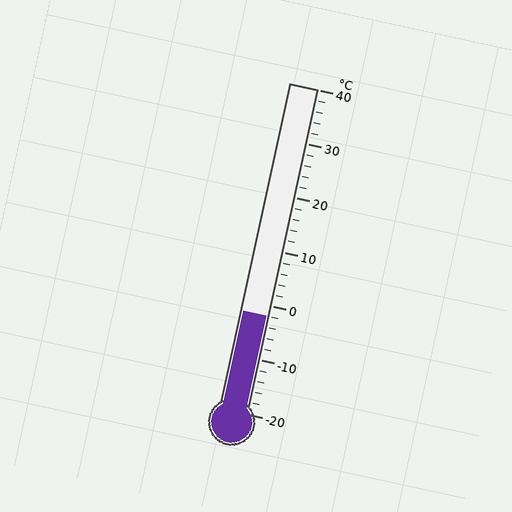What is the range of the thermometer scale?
The thermometer scale ranges from -20°C to 40°C.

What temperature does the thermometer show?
The thermometer shows approximately -2°C.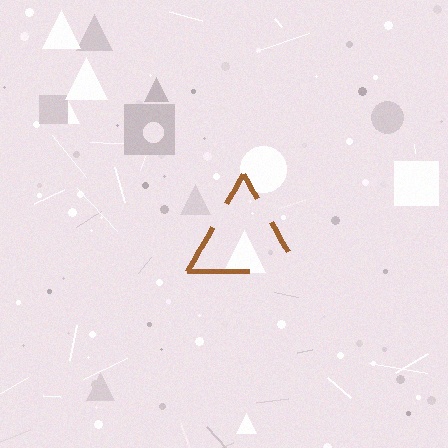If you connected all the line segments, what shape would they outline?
They would outline a triangle.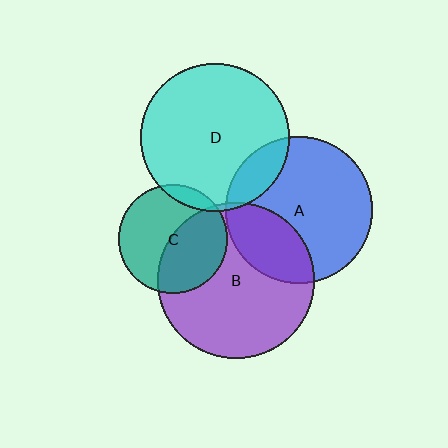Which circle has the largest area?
Circle B (purple).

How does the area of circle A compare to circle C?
Approximately 1.8 times.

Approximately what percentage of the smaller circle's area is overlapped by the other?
Approximately 30%.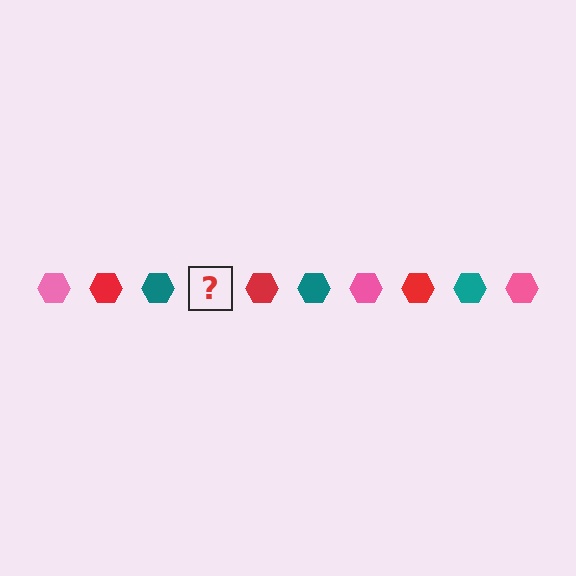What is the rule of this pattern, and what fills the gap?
The rule is that the pattern cycles through pink, red, teal hexagons. The gap should be filled with a pink hexagon.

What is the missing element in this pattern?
The missing element is a pink hexagon.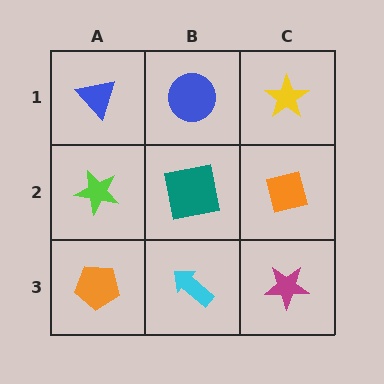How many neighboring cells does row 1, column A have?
2.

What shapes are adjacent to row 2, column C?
A yellow star (row 1, column C), a magenta star (row 3, column C), a teal square (row 2, column B).